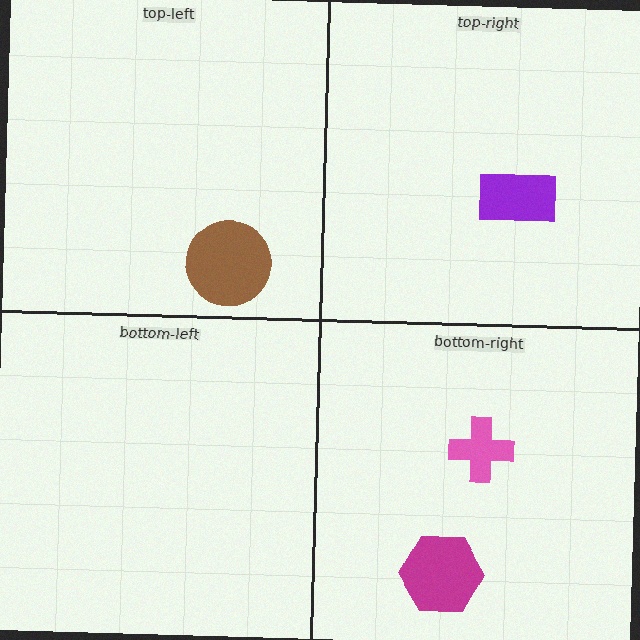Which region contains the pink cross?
The bottom-right region.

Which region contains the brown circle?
The top-left region.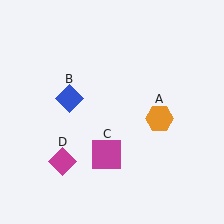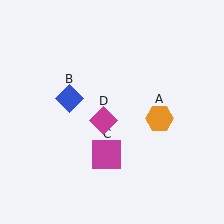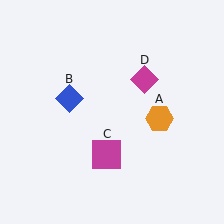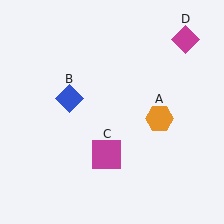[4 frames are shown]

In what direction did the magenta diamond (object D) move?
The magenta diamond (object D) moved up and to the right.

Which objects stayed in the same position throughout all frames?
Orange hexagon (object A) and blue diamond (object B) and magenta square (object C) remained stationary.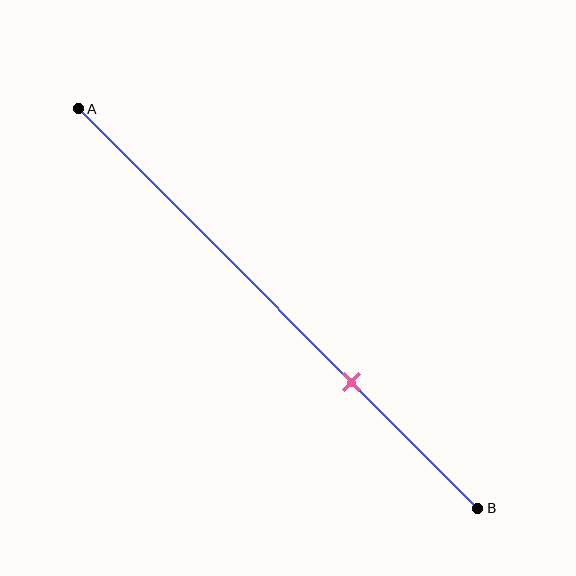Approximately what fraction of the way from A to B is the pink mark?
The pink mark is approximately 70% of the way from A to B.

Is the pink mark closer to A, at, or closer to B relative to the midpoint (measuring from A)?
The pink mark is closer to point B than the midpoint of segment AB.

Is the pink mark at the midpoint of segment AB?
No, the mark is at about 70% from A, not at the 50% midpoint.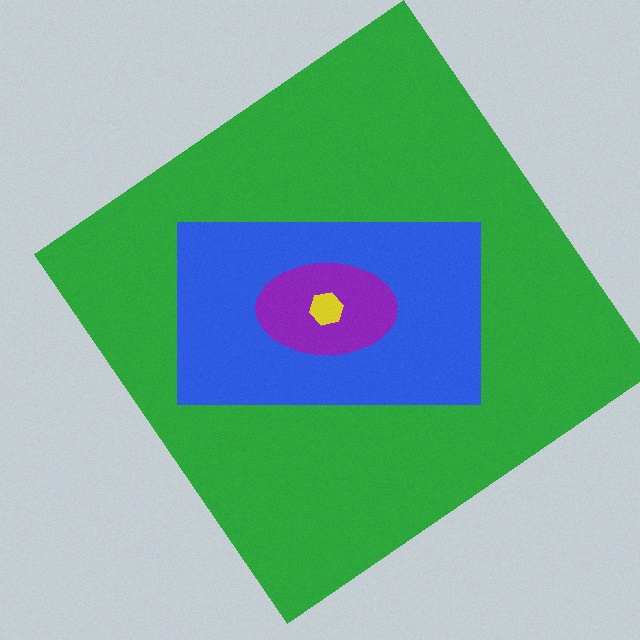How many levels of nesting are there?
4.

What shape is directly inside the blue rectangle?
The purple ellipse.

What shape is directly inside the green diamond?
The blue rectangle.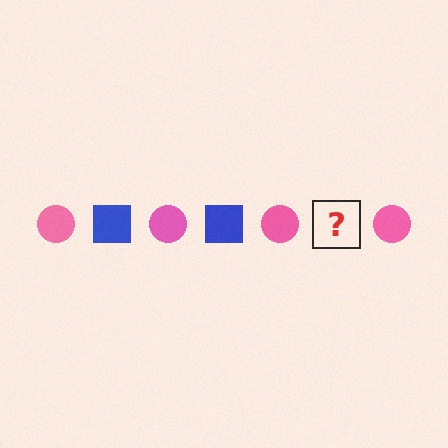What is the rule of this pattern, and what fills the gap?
The rule is that the pattern alternates between pink circle and blue square. The gap should be filled with a blue square.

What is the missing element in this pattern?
The missing element is a blue square.